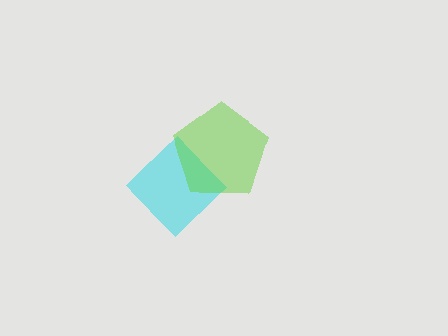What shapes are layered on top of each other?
The layered shapes are: a cyan diamond, a lime pentagon.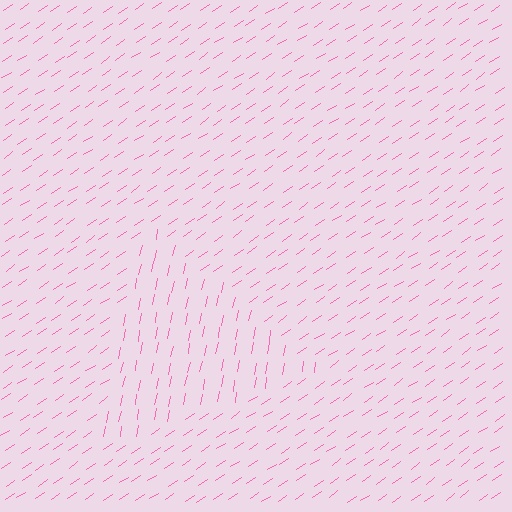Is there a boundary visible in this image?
Yes, there is a texture boundary formed by a change in line orientation.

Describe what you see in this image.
The image is filled with small pink line segments. A triangle region in the image has lines oriented differently from the surrounding lines, creating a visible texture boundary.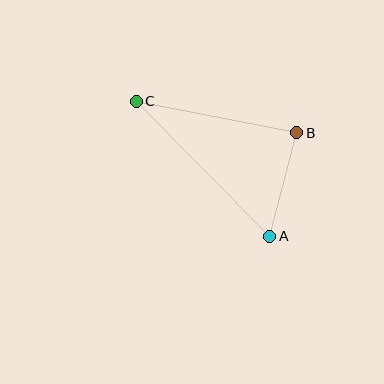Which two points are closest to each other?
Points A and B are closest to each other.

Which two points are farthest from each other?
Points A and C are farthest from each other.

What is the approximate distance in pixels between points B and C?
The distance between B and C is approximately 164 pixels.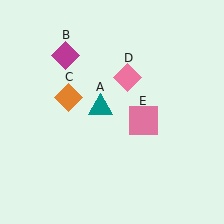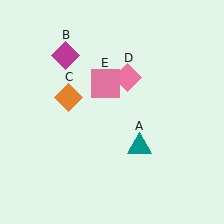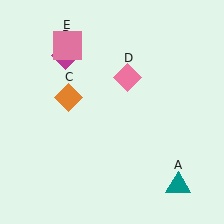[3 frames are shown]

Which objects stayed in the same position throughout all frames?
Magenta diamond (object B) and orange diamond (object C) and pink diamond (object D) remained stationary.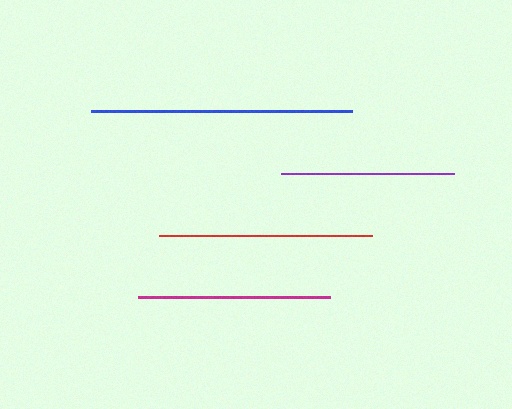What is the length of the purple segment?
The purple segment is approximately 173 pixels long.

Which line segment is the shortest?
The purple line is the shortest at approximately 173 pixels.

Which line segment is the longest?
The blue line is the longest at approximately 261 pixels.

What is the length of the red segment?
The red segment is approximately 213 pixels long.